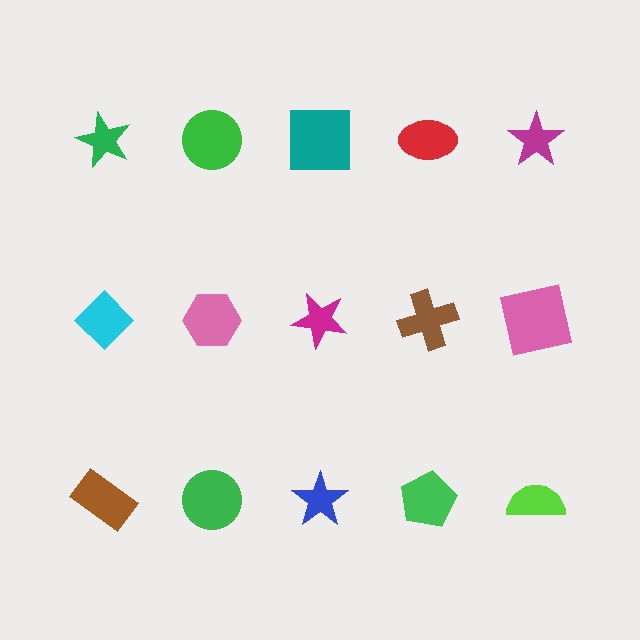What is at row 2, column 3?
A magenta star.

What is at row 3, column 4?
A green pentagon.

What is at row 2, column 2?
A pink hexagon.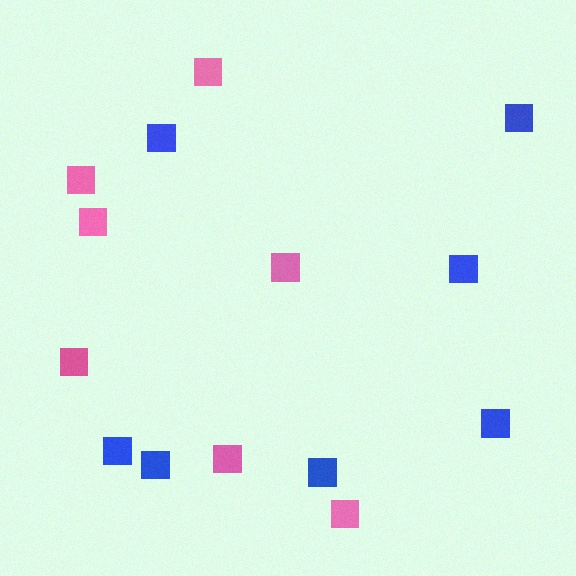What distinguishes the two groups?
There are 2 groups: one group of blue squares (7) and one group of pink squares (7).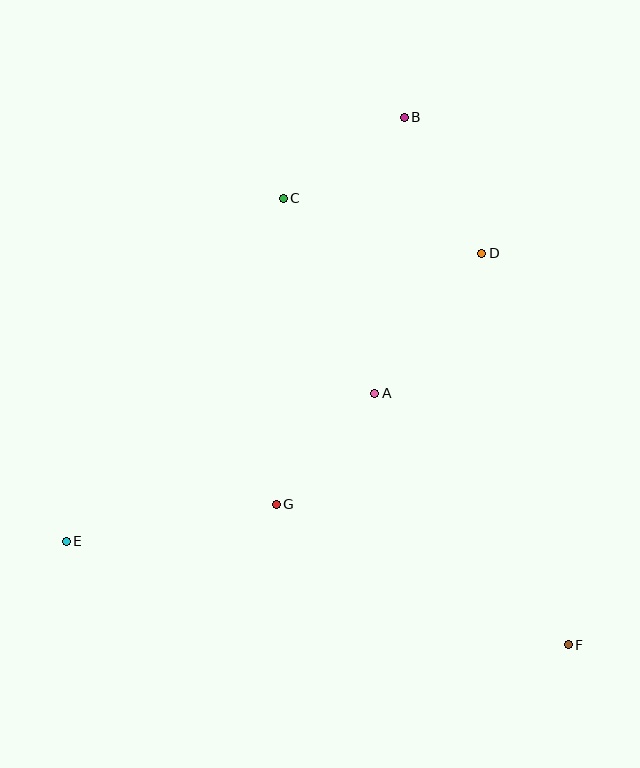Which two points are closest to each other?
Points B and C are closest to each other.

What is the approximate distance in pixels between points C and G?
The distance between C and G is approximately 306 pixels.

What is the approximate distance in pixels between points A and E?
The distance between A and E is approximately 342 pixels.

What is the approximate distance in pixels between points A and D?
The distance between A and D is approximately 176 pixels.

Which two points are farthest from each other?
Points B and F are farthest from each other.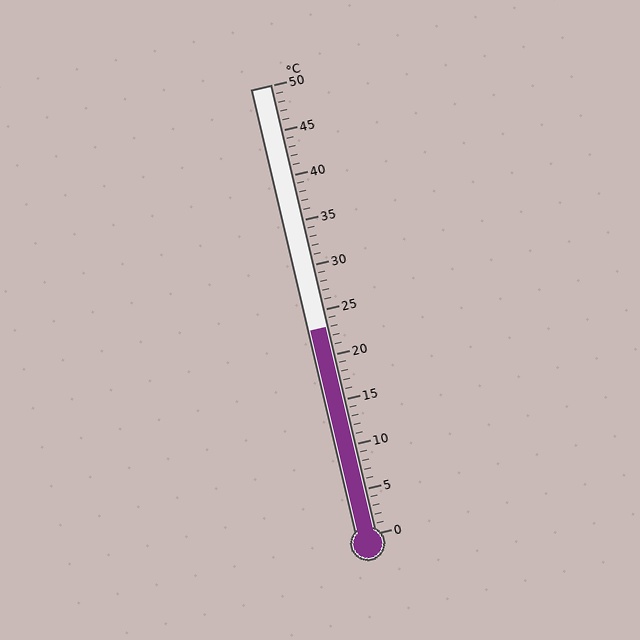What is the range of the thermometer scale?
The thermometer scale ranges from 0°C to 50°C.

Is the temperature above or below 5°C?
The temperature is above 5°C.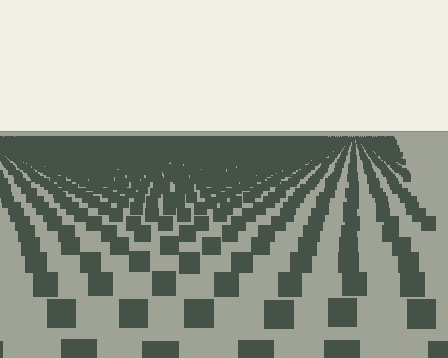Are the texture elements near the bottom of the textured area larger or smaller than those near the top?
Larger. Near the bottom, elements are closer to the viewer and appear at a bigger on-screen size.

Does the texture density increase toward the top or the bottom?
Density increases toward the top.